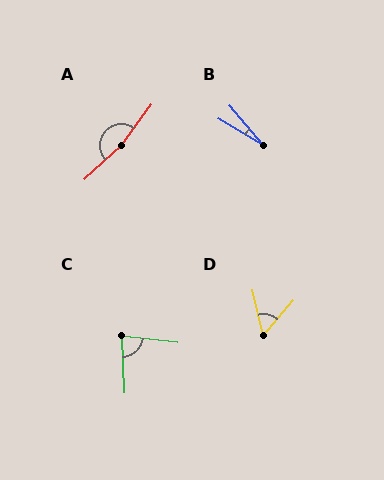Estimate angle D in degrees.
Approximately 54 degrees.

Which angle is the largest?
A, at approximately 169 degrees.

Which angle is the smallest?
B, at approximately 19 degrees.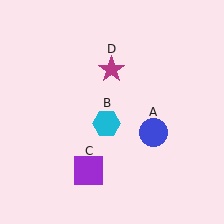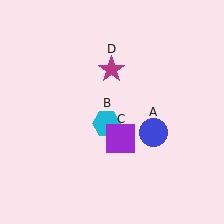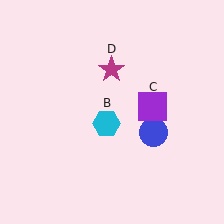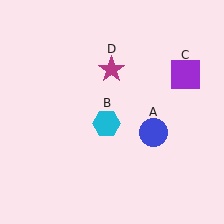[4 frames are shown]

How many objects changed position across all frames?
1 object changed position: purple square (object C).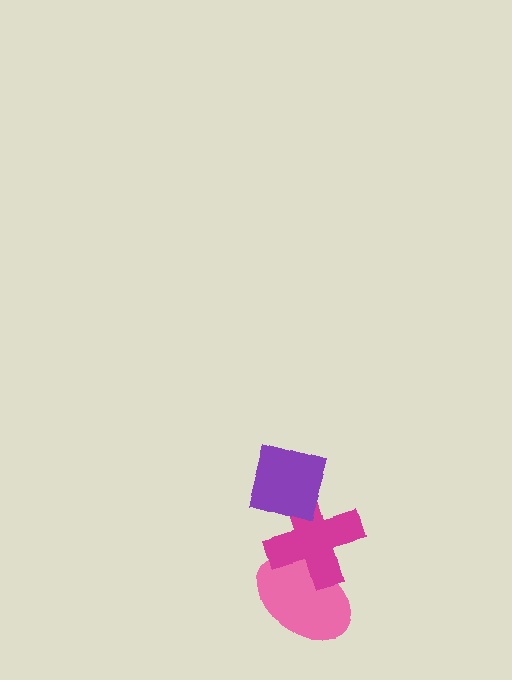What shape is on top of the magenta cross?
The purple diamond is on top of the magenta cross.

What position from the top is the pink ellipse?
The pink ellipse is 3rd from the top.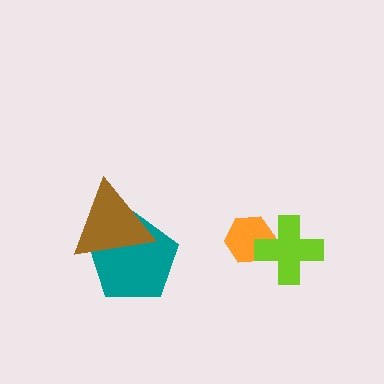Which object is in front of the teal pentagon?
The brown triangle is in front of the teal pentagon.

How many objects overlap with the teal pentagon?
1 object overlaps with the teal pentagon.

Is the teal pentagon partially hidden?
Yes, it is partially covered by another shape.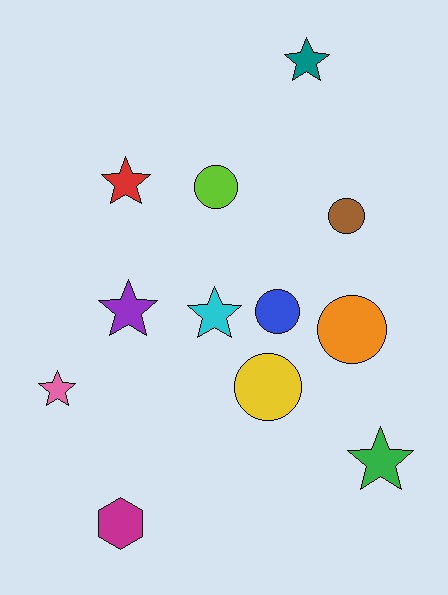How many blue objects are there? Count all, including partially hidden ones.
There is 1 blue object.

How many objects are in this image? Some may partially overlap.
There are 12 objects.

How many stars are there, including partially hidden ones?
There are 6 stars.